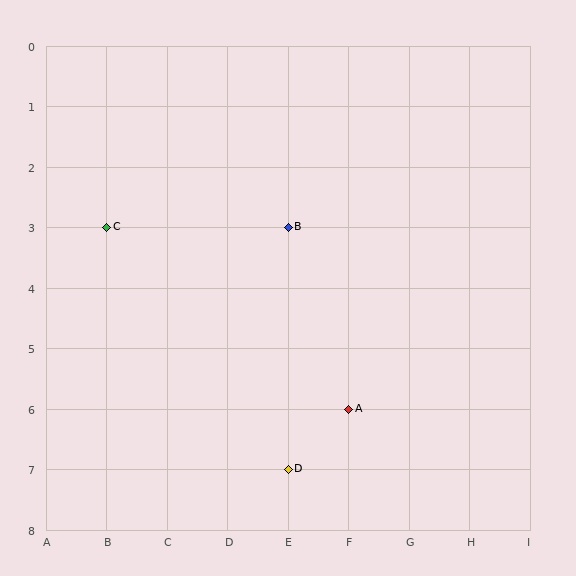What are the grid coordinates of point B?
Point B is at grid coordinates (E, 3).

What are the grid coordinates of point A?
Point A is at grid coordinates (F, 6).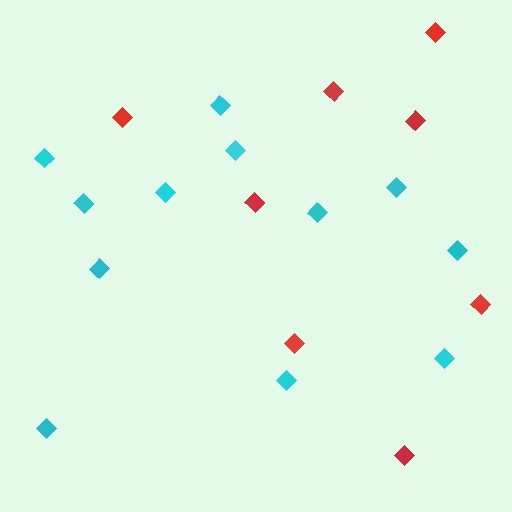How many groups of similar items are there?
There are 2 groups: one group of red diamonds (8) and one group of cyan diamonds (12).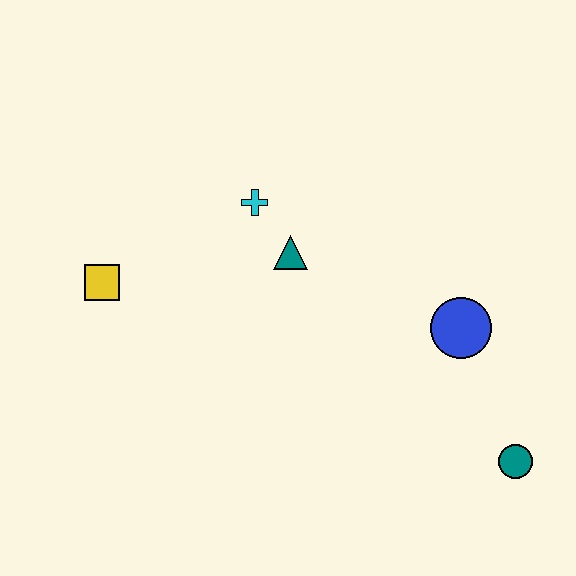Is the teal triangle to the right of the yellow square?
Yes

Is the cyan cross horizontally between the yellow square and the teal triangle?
Yes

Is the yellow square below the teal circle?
No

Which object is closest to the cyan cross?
The teal triangle is closest to the cyan cross.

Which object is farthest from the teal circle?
The yellow square is farthest from the teal circle.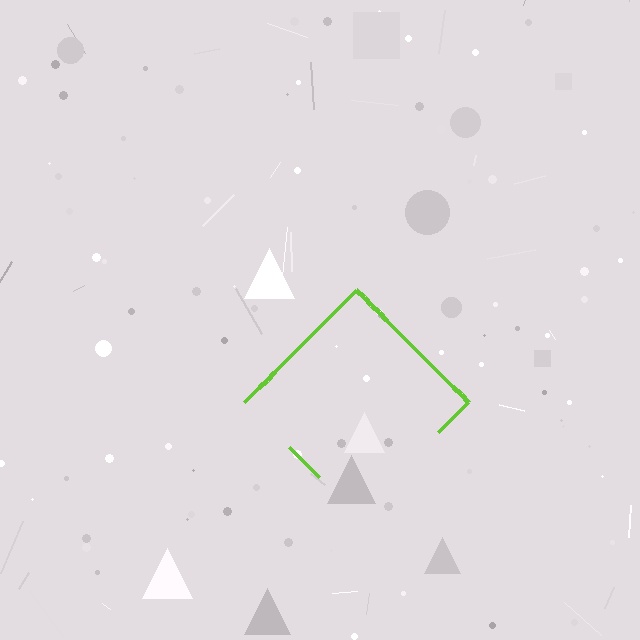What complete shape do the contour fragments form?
The contour fragments form a diamond.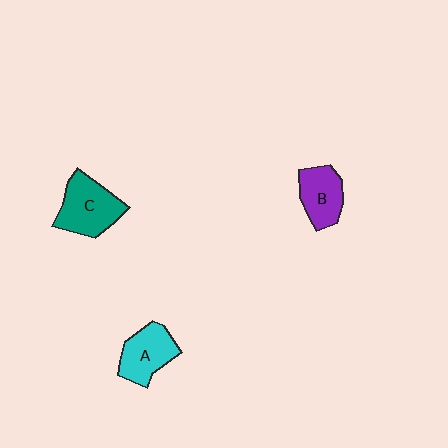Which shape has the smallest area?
Shape B (purple).